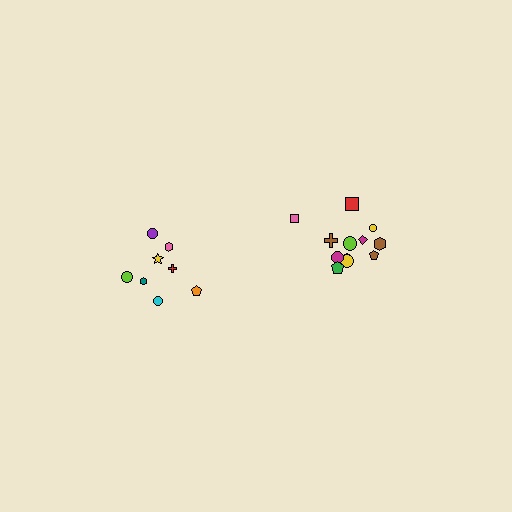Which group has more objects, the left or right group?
The right group.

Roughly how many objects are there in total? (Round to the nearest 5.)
Roughly 20 objects in total.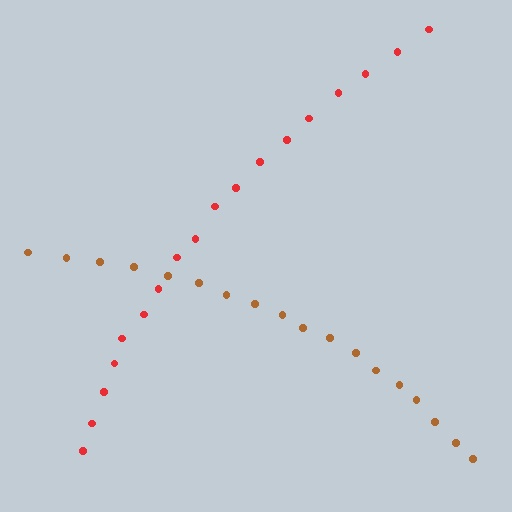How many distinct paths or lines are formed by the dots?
There are 2 distinct paths.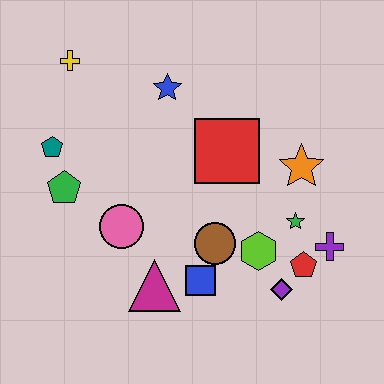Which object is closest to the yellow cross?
The teal pentagon is closest to the yellow cross.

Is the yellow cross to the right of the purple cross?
No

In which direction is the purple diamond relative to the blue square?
The purple diamond is to the right of the blue square.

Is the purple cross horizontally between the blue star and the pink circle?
No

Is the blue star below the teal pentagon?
No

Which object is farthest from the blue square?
The yellow cross is farthest from the blue square.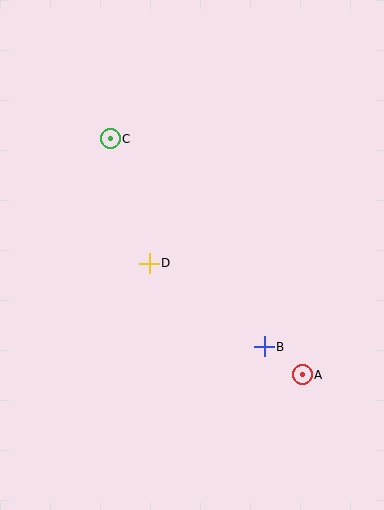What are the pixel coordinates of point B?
Point B is at (264, 347).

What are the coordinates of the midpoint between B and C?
The midpoint between B and C is at (187, 243).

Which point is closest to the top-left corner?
Point C is closest to the top-left corner.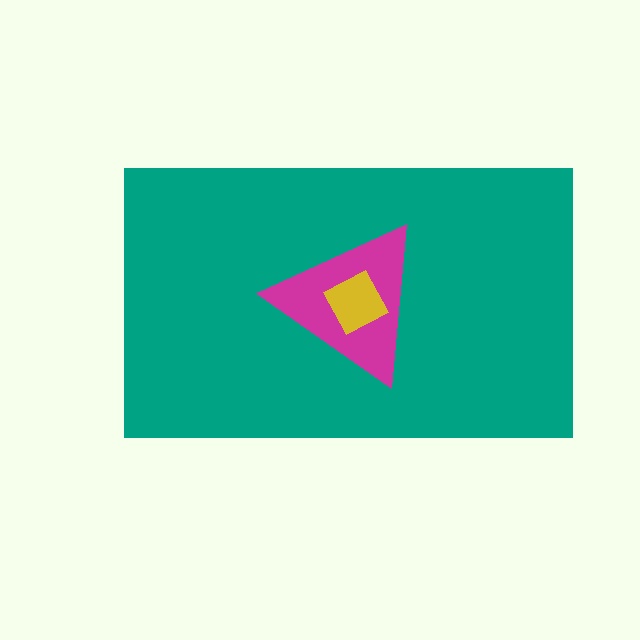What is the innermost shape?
The yellow square.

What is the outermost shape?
The teal rectangle.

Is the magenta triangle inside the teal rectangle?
Yes.